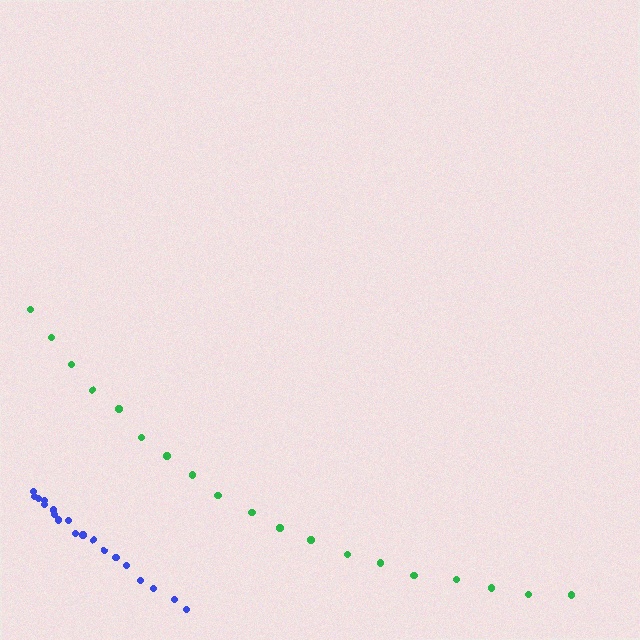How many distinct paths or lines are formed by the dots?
There are 2 distinct paths.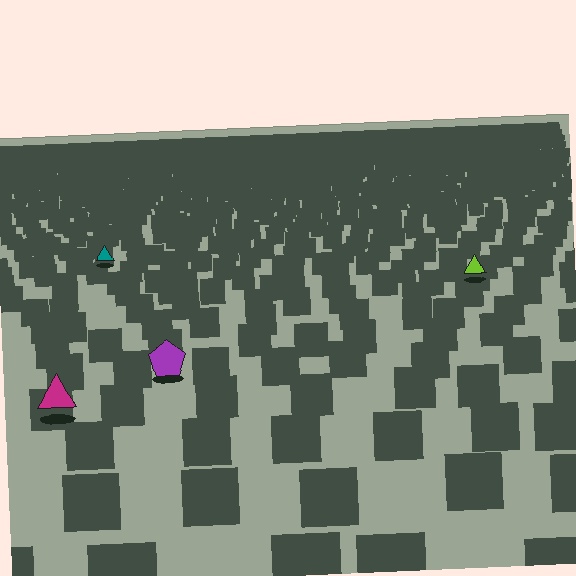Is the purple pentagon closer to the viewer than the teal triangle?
Yes. The purple pentagon is closer — you can tell from the texture gradient: the ground texture is coarser near it.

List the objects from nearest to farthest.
From nearest to farthest: the magenta triangle, the purple pentagon, the lime triangle, the teal triangle.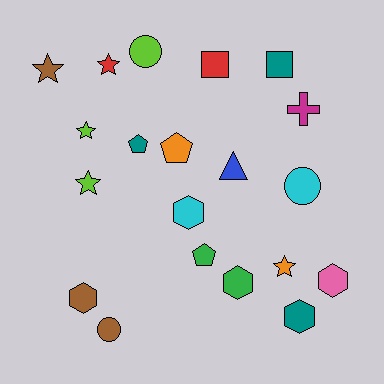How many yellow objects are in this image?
There are no yellow objects.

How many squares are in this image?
There are 2 squares.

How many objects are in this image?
There are 20 objects.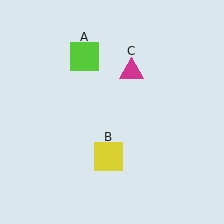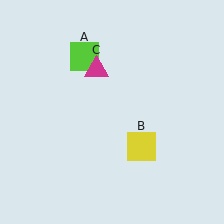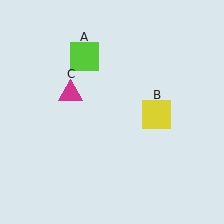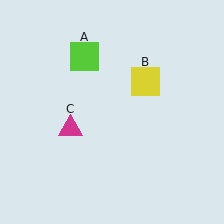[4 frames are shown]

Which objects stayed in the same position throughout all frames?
Lime square (object A) remained stationary.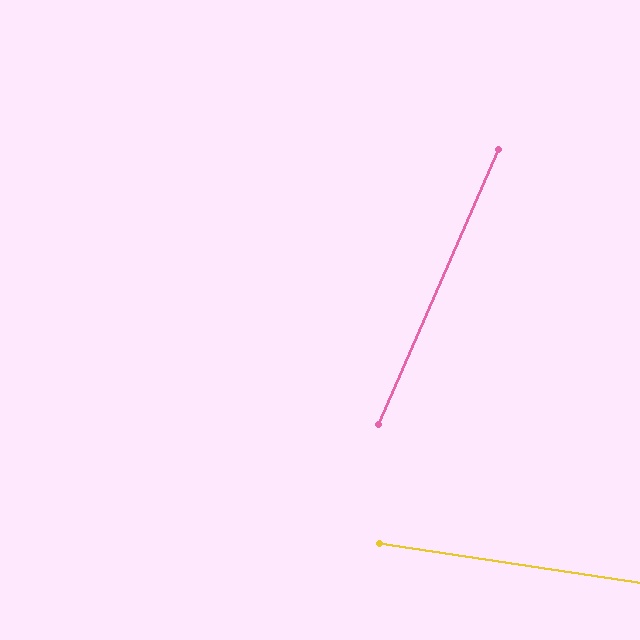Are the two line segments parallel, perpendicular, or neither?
Neither parallel nor perpendicular — they differ by about 75°.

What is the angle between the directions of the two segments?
Approximately 75 degrees.